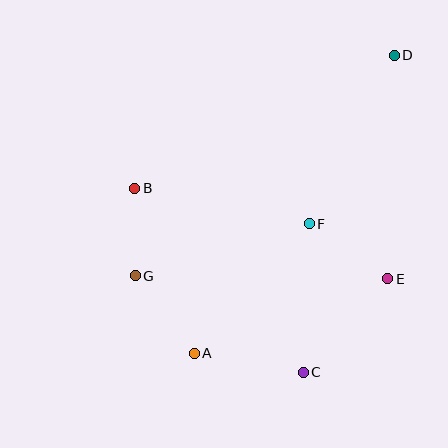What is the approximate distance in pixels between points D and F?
The distance between D and F is approximately 189 pixels.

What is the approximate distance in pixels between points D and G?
The distance between D and G is approximately 341 pixels.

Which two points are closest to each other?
Points B and G are closest to each other.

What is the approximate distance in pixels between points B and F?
The distance between B and F is approximately 178 pixels.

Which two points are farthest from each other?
Points A and D are farthest from each other.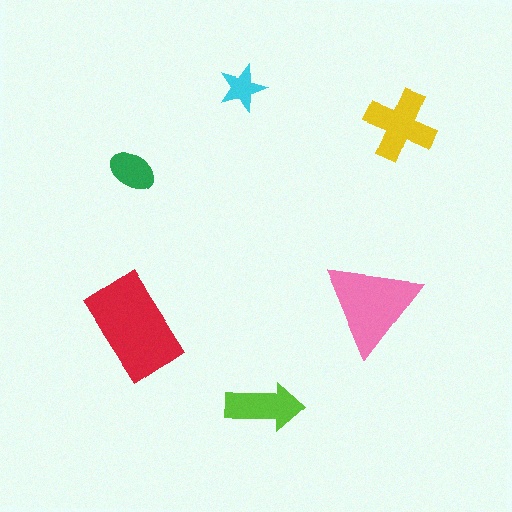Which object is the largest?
The red rectangle.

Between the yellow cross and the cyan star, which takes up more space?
The yellow cross.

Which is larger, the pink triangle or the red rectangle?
The red rectangle.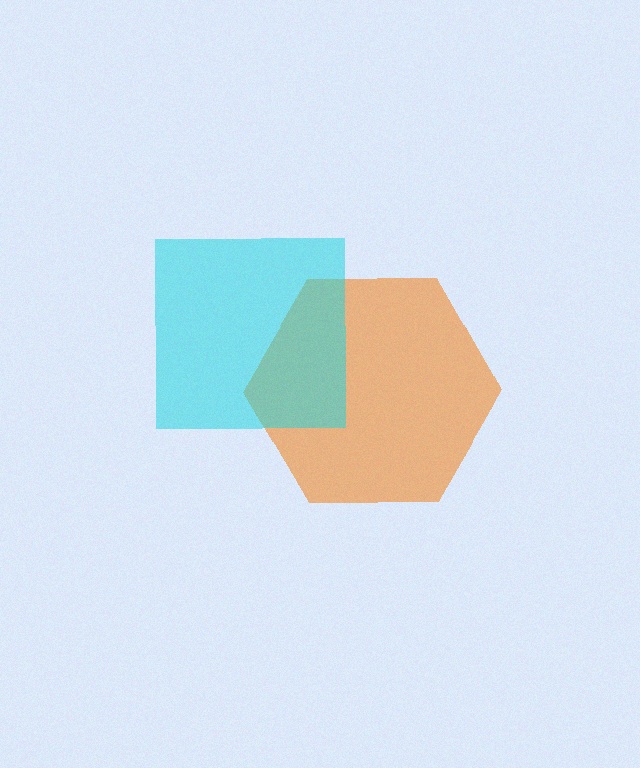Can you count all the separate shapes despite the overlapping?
Yes, there are 2 separate shapes.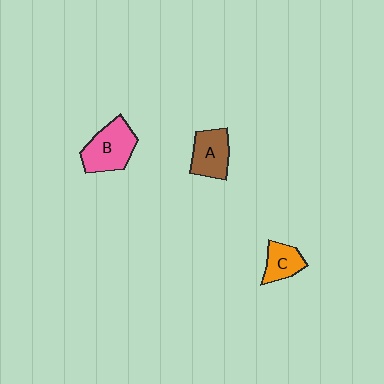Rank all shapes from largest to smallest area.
From largest to smallest: B (pink), A (brown), C (orange).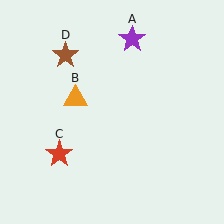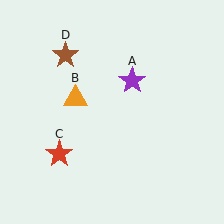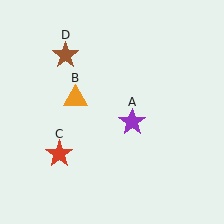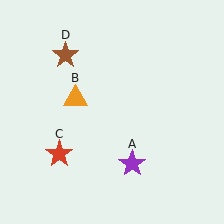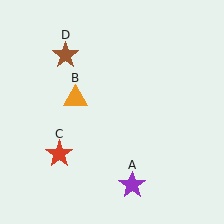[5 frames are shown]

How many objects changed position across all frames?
1 object changed position: purple star (object A).